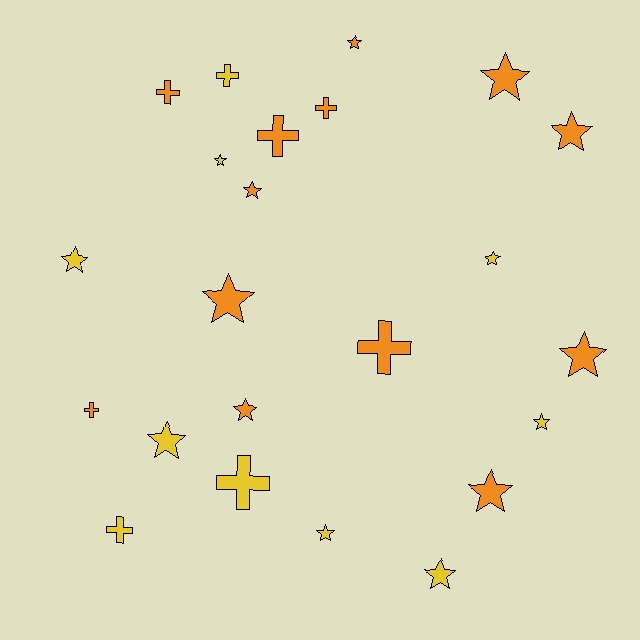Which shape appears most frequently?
Star, with 15 objects.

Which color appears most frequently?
Orange, with 13 objects.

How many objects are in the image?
There are 23 objects.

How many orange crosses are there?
There are 5 orange crosses.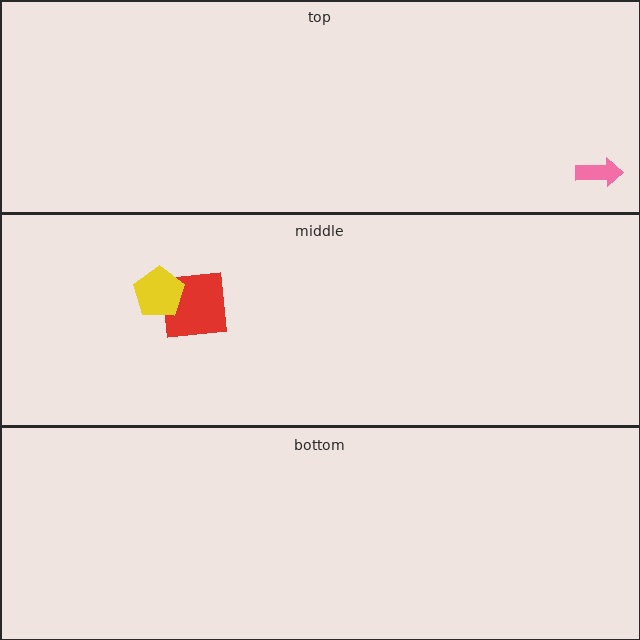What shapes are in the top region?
The pink arrow.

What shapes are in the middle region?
The red square, the yellow pentagon.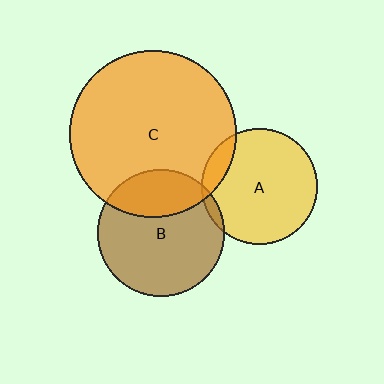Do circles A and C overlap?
Yes.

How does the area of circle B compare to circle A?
Approximately 1.2 times.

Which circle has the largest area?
Circle C (orange).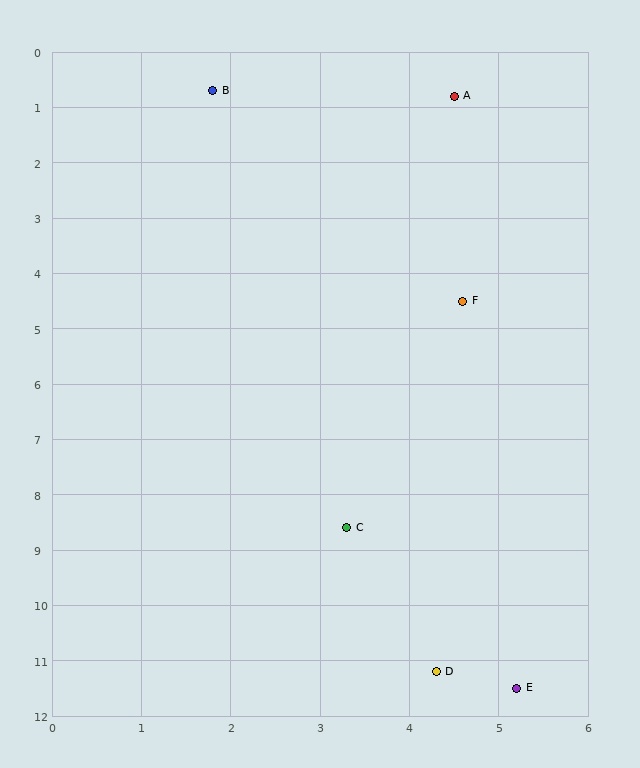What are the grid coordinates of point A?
Point A is at approximately (4.5, 0.8).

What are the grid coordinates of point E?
Point E is at approximately (5.2, 11.5).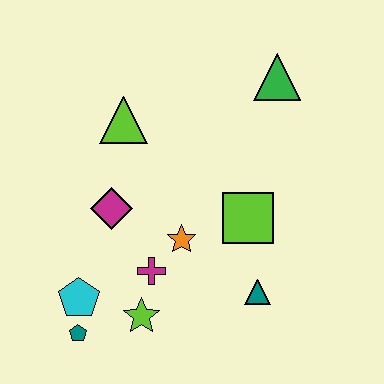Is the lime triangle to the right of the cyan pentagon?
Yes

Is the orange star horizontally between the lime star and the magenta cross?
No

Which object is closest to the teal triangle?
The lime square is closest to the teal triangle.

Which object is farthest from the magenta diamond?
The green triangle is farthest from the magenta diamond.